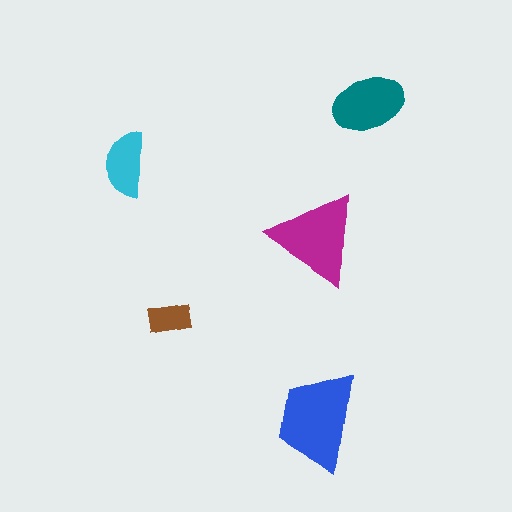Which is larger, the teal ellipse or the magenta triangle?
The magenta triangle.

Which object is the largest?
The blue trapezoid.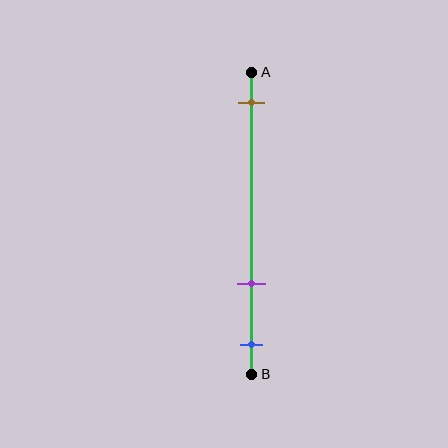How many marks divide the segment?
There are 3 marks dividing the segment.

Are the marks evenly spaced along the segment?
No, the marks are not evenly spaced.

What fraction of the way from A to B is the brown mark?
The brown mark is approximately 10% (0.1) of the way from A to B.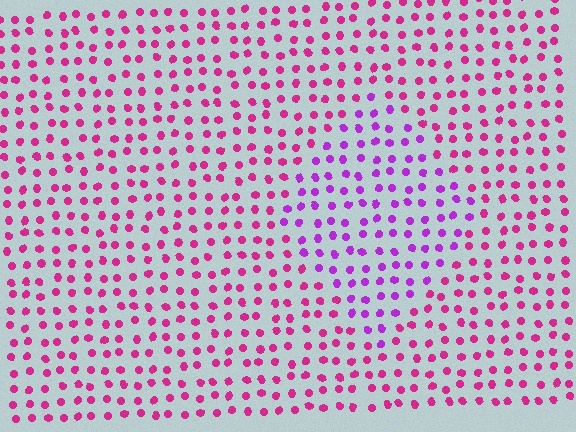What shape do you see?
I see a diamond.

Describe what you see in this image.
The image is filled with small magenta elements in a uniform arrangement. A diamond-shaped region is visible where the elements are tinted to a slightly different hue, forming a subtle color boundary.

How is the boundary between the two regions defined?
The boundary is defined purely by a slight shift in hue (about 35 degrees). Spacing, size, and orientation are identical on both sides.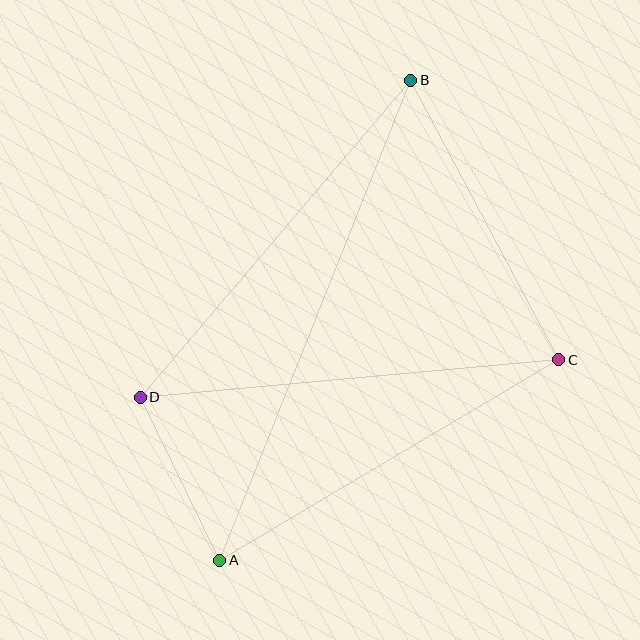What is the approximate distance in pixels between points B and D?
The distance between B and D is approximately 417 pixels.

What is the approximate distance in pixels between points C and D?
The distance between C and D is approximately 421 pixels.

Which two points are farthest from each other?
Points A and B are farthest from each other.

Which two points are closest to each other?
Points A and D are closest to each other.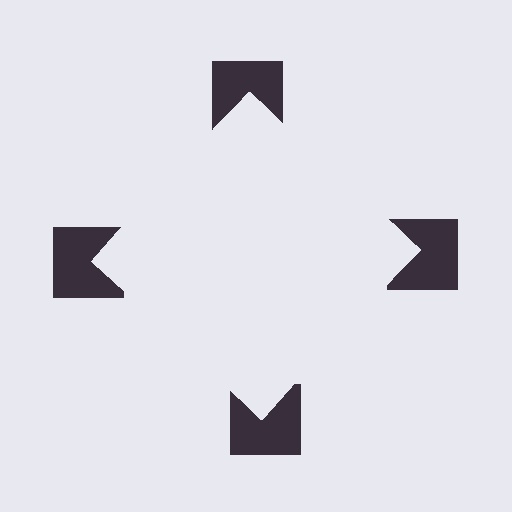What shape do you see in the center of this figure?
An illusory square — its edges are inferred from the aligned wedge cuts in the notched squares, not physically drawn.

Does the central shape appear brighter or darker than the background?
It typically appears slightly brighter than the background, even though no actual brightness change is drawn.